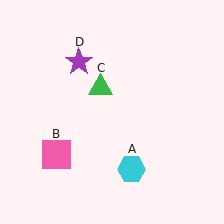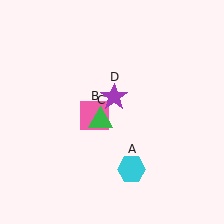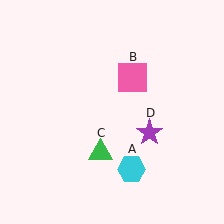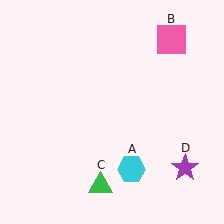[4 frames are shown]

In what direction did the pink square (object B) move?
The pink square (object B) moved up and to the right.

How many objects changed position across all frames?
3 objects changed position: pink square (object B), green triangle (object C), purple star (object D).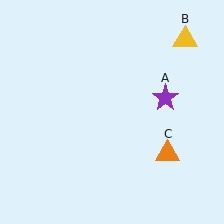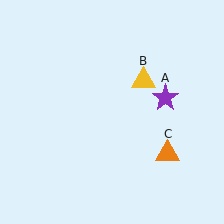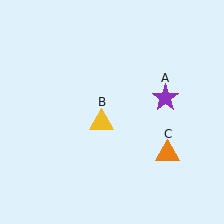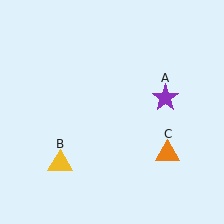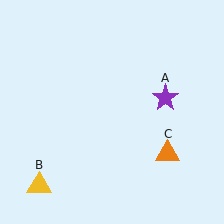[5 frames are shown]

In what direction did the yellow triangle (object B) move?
The yellow triangle (object B) moved down and to the left.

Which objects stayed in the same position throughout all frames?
Purple star (object A) and orange triangle (object C) remained stationary.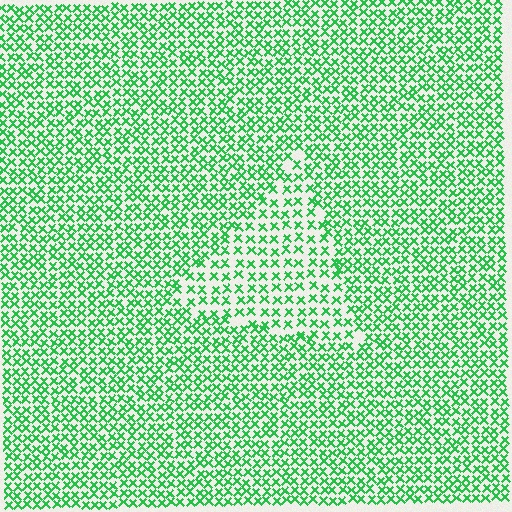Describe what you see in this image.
The image contains small green elements arranged at two different densities. A triangle-shaped region is visible where the elements are less densely packed than the surrounding area.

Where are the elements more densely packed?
The elements are more densely packed outside the triangle boundary.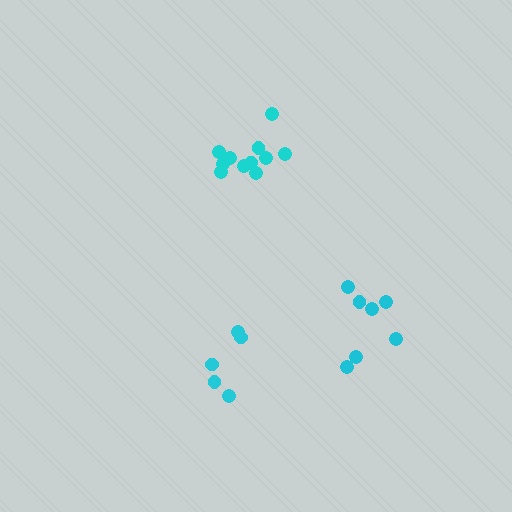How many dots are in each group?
Group 1: 5 dots, Group 2: 11 dots, Group 3: 7 dots (23 total).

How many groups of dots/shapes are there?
There are 3 groups.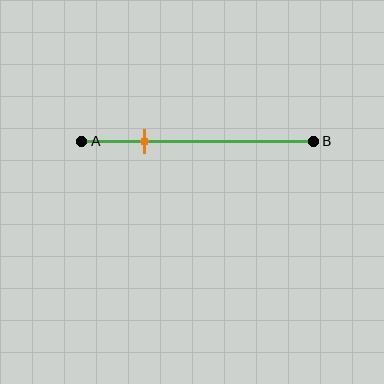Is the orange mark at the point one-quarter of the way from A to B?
Yes, the mark is approximately at the one-quarter point.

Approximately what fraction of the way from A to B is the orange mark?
The orange mark is approximately 25% of the way from A to B.